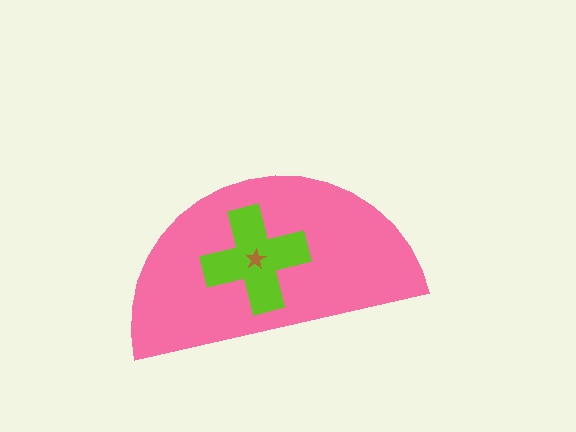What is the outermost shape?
The pink semicircle.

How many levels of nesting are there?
3.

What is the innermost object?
The brown star.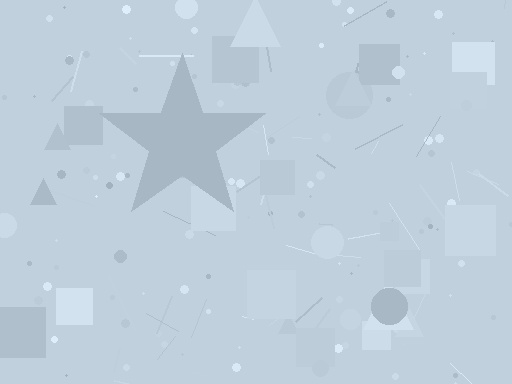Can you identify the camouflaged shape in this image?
The camouflaged shape is a star.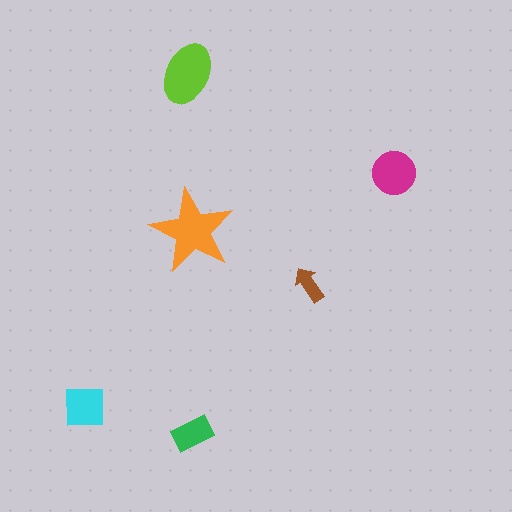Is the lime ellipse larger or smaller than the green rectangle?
Larger.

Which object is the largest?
The orange star.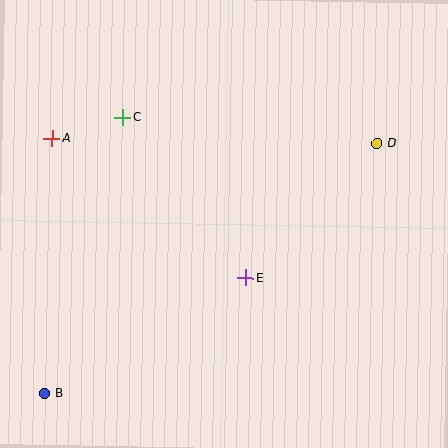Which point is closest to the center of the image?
Point E at (246, 278) is closest to the center.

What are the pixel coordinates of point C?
Point C is at (122, 117).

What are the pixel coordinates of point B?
Point B is at (45, 393).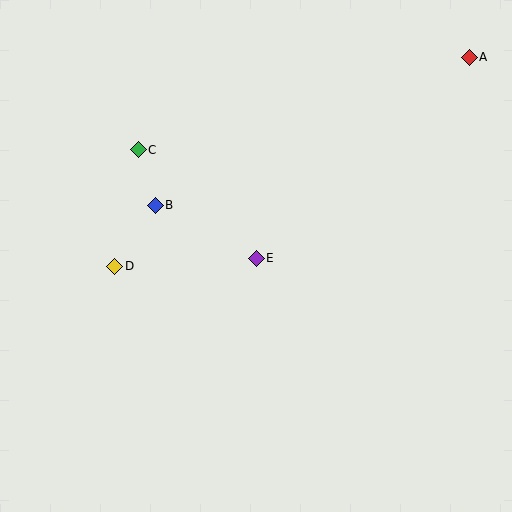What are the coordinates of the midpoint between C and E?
The midpoint between C and E is at (197, 204).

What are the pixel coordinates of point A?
Point A is at (469, 57).